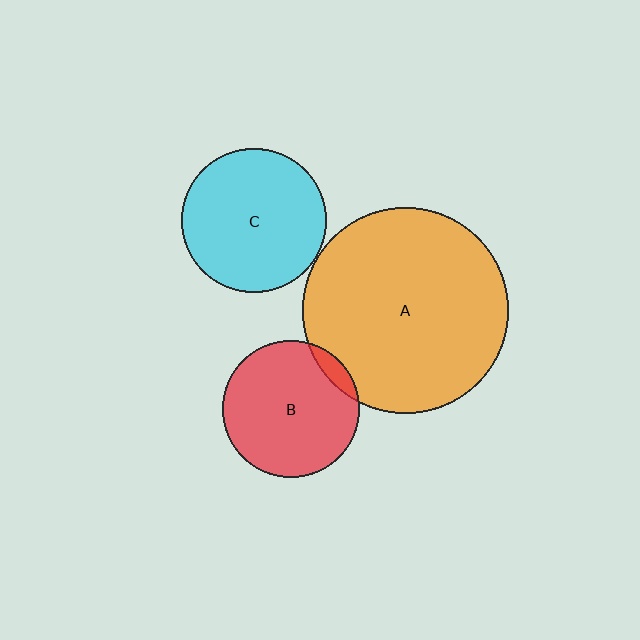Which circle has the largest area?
Circle A (orange).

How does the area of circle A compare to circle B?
Approximately 2.3 times.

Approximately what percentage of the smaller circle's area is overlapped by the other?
Approximately 5%.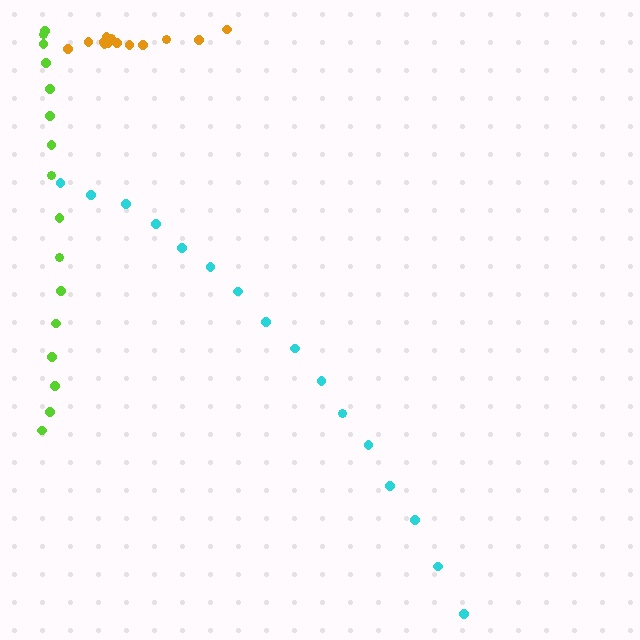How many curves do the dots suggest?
There are 3 distinct paths.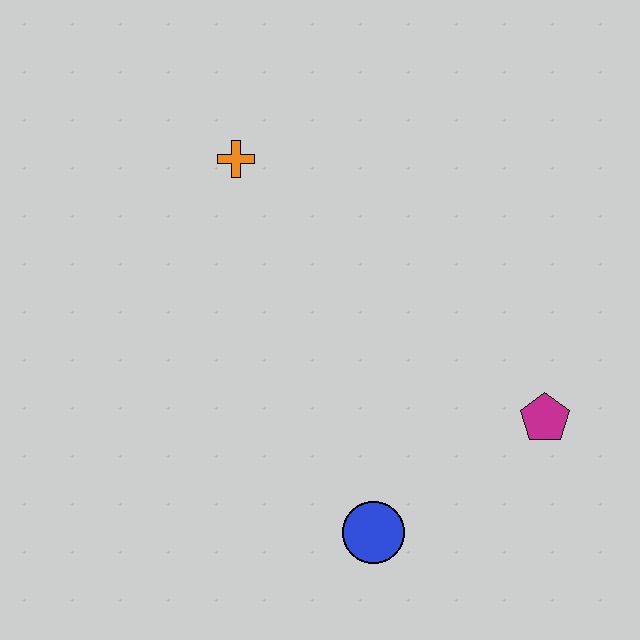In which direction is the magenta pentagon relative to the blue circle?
The magenta pentagon is to the right of the blue circle.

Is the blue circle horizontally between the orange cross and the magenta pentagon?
Yes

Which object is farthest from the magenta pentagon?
The orange cross is farthest from the magenta pentagon.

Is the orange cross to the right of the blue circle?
No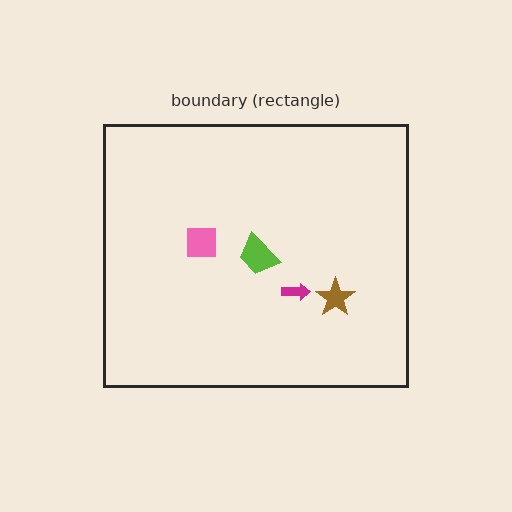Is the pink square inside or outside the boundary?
Inside.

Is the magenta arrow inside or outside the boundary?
Inside.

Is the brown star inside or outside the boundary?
Inside.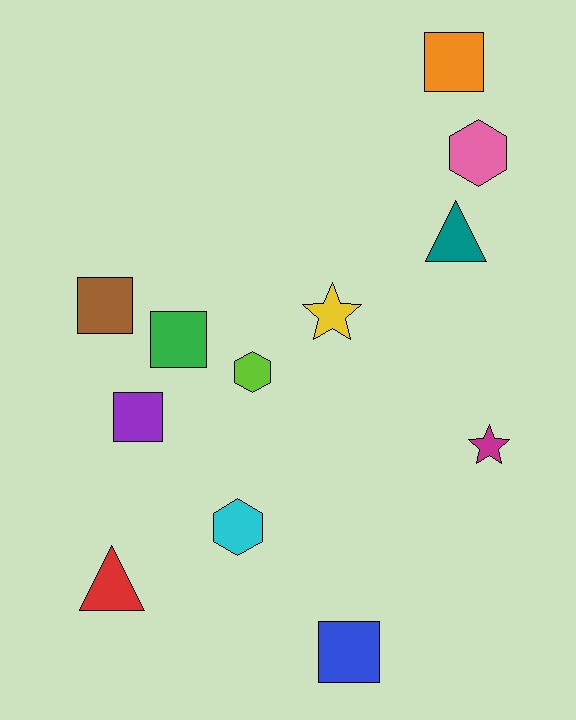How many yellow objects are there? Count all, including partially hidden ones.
There is 1 yellow object.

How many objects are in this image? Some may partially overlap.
There are 12 objects.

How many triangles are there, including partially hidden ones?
There are 2 triangles.